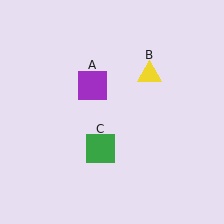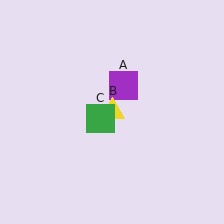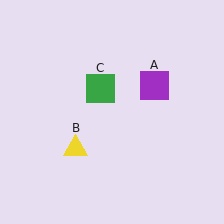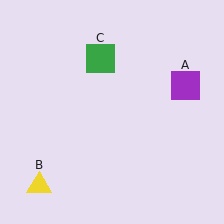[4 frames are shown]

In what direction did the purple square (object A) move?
The purple square (object A) moved right.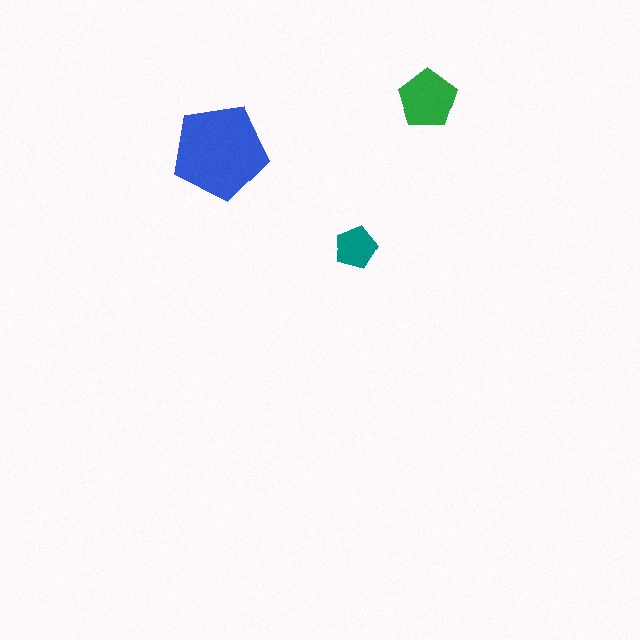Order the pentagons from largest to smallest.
the blue one, the green one, the teal one.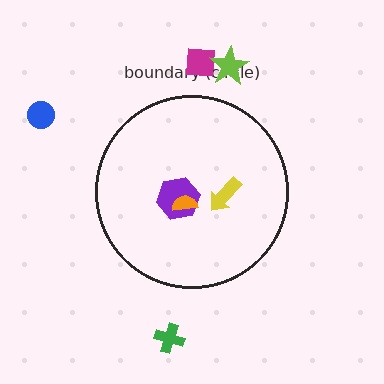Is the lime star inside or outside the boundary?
Outside.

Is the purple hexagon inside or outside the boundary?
Inside.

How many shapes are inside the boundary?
3 inside, 4 outside.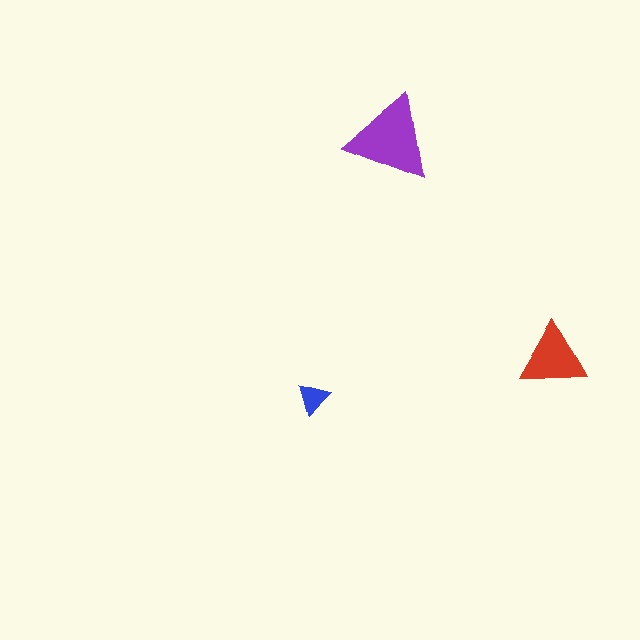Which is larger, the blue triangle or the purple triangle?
The purple one.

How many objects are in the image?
There are 3 objects in the image.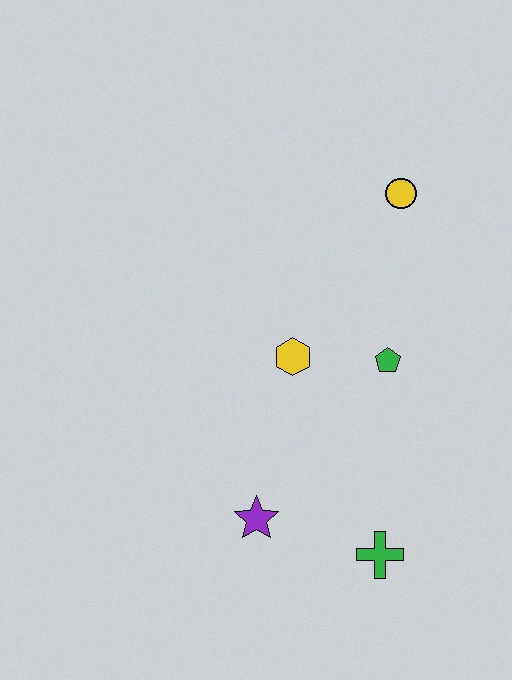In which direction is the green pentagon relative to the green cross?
The green pentagon is above the green cross.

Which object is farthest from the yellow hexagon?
The green cross is farthest from the yellow hexagon.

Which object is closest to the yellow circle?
The green pentagon is closest to the yellow circle.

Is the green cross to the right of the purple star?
Yes